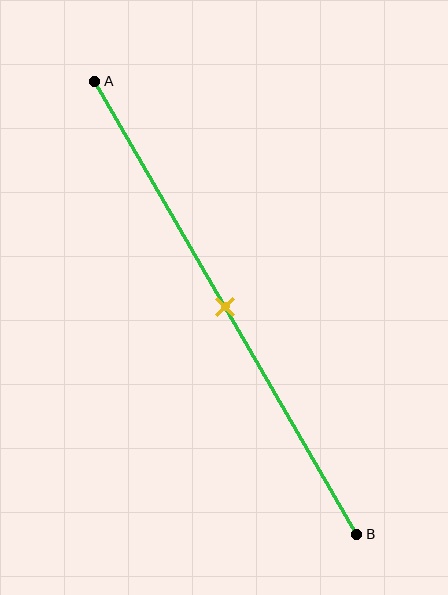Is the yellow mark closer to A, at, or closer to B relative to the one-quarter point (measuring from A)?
The yellow mark is closer to point B than the one-quarter point of segment AB.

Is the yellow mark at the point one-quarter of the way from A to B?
No, the mark is at about 50% from A, not at the 25% one-quarter point.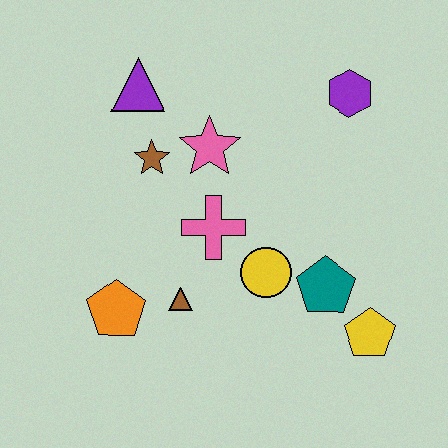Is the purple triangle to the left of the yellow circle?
Yes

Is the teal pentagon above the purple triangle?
No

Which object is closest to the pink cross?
The yellow circle is closest to the pink cross.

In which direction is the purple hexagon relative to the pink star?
The purple hexagon is to the right of the pink star.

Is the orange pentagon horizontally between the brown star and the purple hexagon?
No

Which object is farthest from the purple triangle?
The yellow pentagon is farthest from the purple triangle.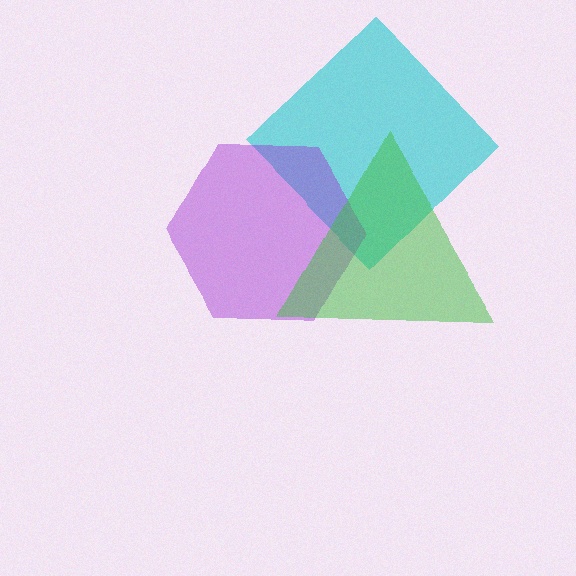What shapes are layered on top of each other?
The layered shapes are: a cyan diamond, a purple hexagon, a green triangle.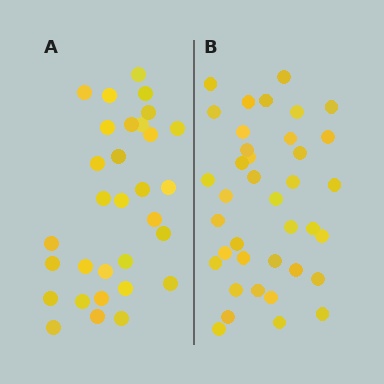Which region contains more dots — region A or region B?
Region B (the right region) has more dots.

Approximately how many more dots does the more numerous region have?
Region B has roughly 8 or so more dots than region A.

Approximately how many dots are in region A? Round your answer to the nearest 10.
About 30 dots. (The exact count is 31, which rounds to 30.)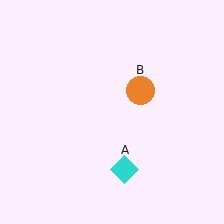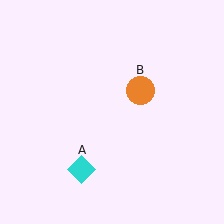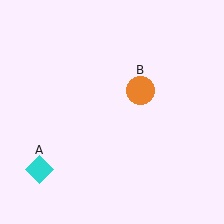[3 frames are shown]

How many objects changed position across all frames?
1 object changed position: cyan diamond (object A).